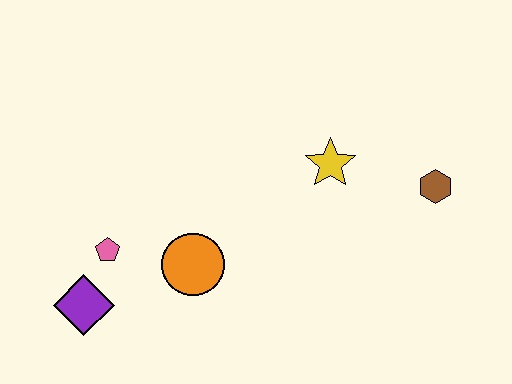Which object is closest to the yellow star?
The brown hexagon is closest to the yellow star.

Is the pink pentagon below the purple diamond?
No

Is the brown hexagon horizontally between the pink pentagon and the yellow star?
No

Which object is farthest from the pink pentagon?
The brown hexagon is farthest from the pink pentagon.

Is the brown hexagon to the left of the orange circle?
No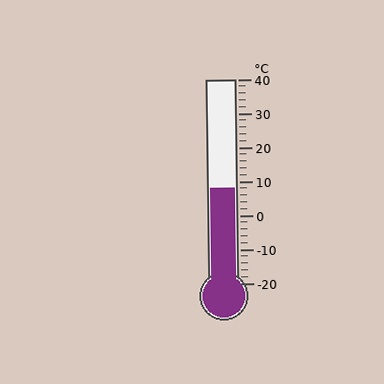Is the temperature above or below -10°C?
The temperature is above -10°C.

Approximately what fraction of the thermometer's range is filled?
The thermometer is filled to approximately 45% of its range.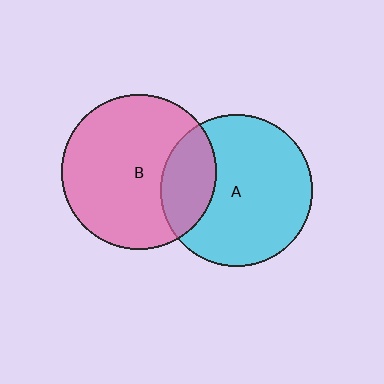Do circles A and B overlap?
Yes.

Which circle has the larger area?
Circle B (pink).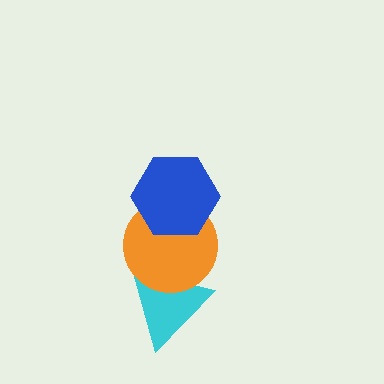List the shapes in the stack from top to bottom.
From top to bottom: the blue hexagon, the orange circle, the cyan triangle.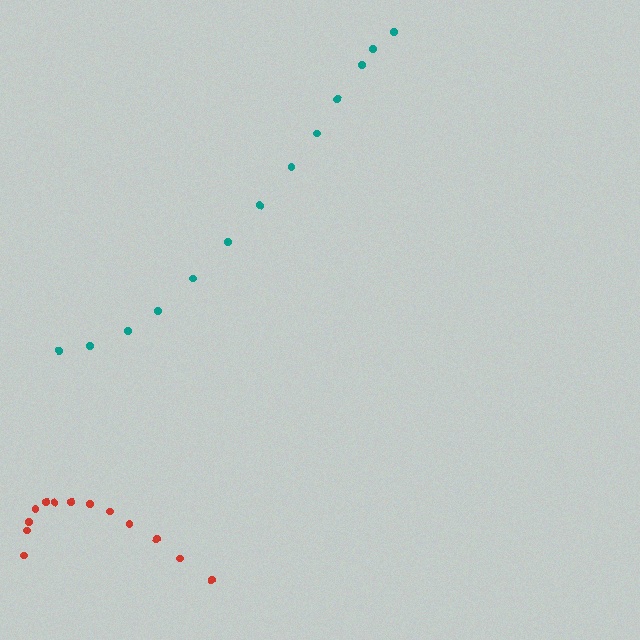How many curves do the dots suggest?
There are 2 distinct paths.